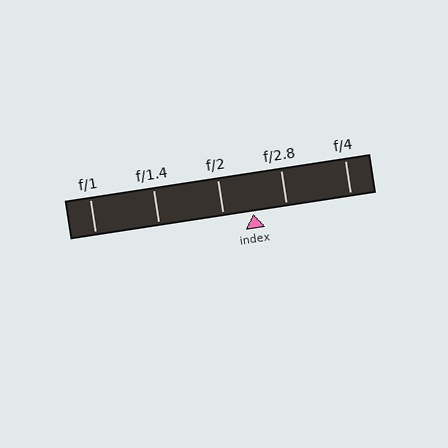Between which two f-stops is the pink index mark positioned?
The index mark is between f/2 and f/2.8.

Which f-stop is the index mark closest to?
The index mark is closest to f/2.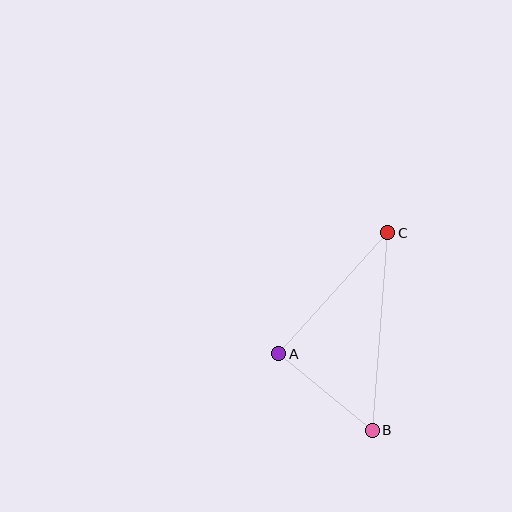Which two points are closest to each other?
Points A and B are closest to each other.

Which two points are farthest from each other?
Points B and C are farthest from each other.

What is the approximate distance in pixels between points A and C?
The distance between A and C is approximately 163 pixels.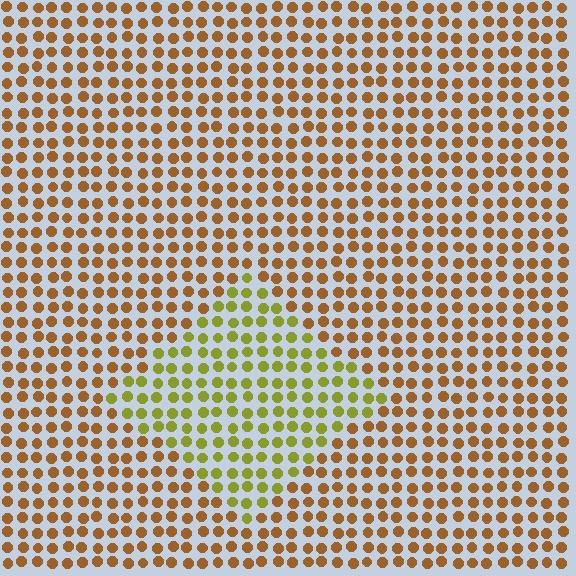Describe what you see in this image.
The image is filled with small brown elements in a uniform arrangement. A diamond-shaped region is visible where the elements are tinted to a slightly different hue, forming a subtle color boundary.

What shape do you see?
I see a diamond.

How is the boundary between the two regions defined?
The boundary is defined purely by a slight shift in hue (about 42 degrees). Spacing, size, and orientation are identical on both sides.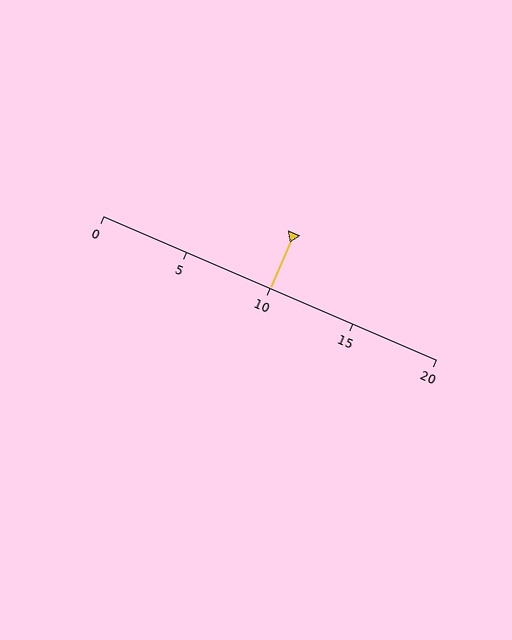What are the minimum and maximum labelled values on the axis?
The axis runs from 0 to 20.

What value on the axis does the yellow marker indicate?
The marker indicates approximately 10.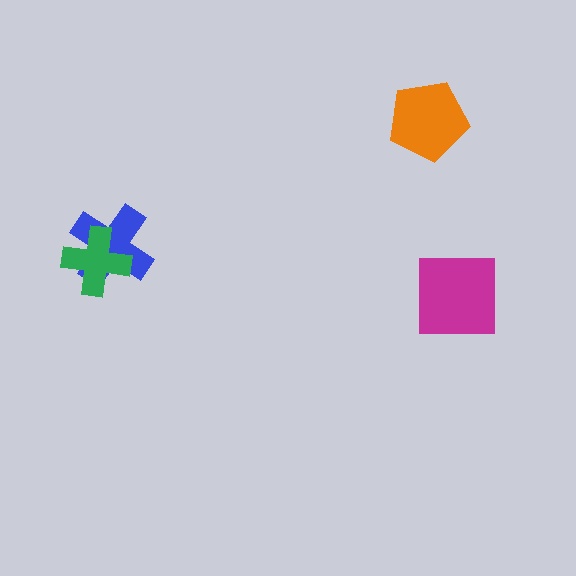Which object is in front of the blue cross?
The green cross is in front of the blue cross.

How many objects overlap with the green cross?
1 object overlaps with the green cross.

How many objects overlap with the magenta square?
0 objects overlap with the magenta square.